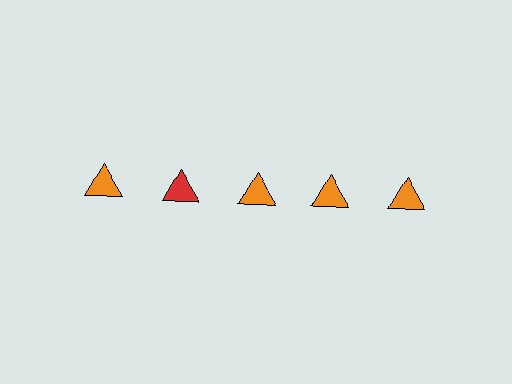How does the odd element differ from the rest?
It has a different color: red instead of orange.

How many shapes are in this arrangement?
There are 5 shapes arranged in a grid pattern.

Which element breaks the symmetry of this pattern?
The red triangle in the top row, second from left column breaks the symmetry. All other shapes are orange triangles.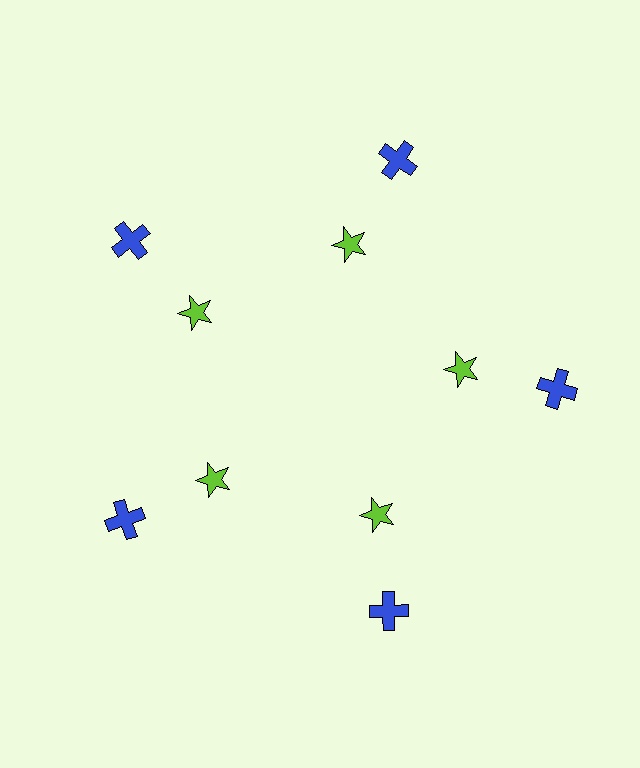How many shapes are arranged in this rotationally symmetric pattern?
There are 10 shapes, arranged in 5 groups of 2.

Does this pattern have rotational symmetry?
Yes, this pattern has 5-fold rotational symmetry. It looks the same after rotating 72 degrees around the center.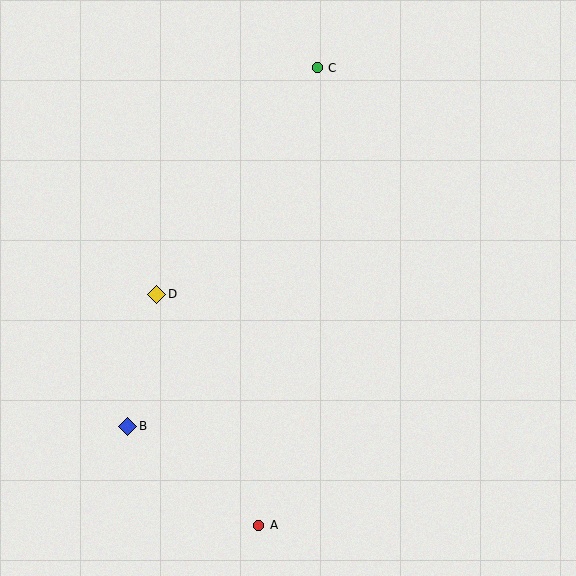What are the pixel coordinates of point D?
Point D is at (157, 294).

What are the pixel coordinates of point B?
Point B is at (128, 426).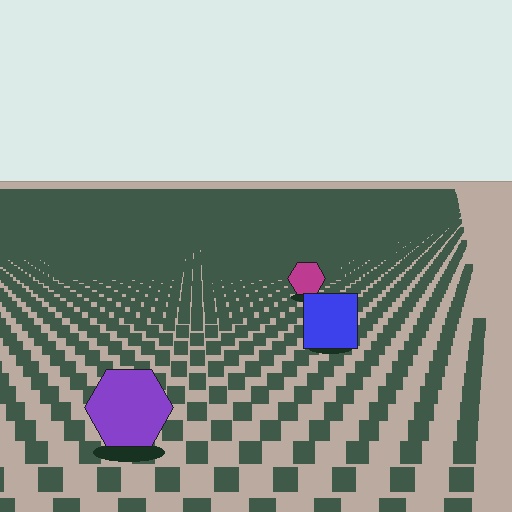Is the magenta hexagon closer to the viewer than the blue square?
No. The blue square is closer — you can tell from the texture gradient: the ground texture is coarser near it.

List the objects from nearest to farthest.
From nearest to farthest: the purple hexagon, the blue square, the magenta hexagon.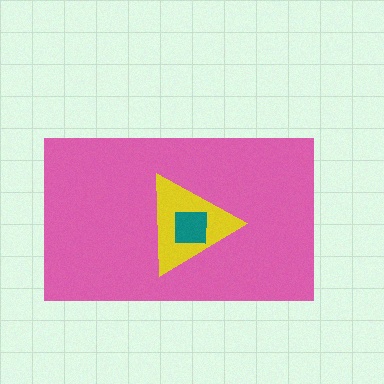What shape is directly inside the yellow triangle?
The teal square.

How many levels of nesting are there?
3.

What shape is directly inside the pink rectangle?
The yellow triangle.